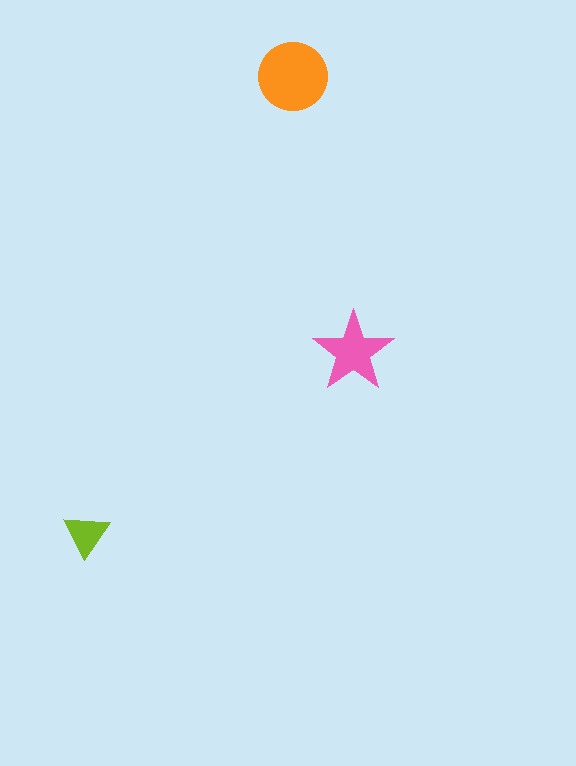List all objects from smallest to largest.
The lime triangle, the pink star, the orange circle.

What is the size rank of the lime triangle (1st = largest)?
3rd.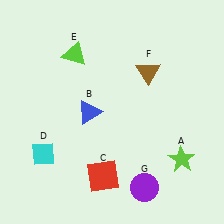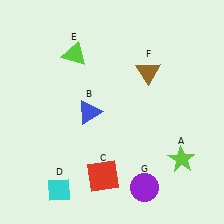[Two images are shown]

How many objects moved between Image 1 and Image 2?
1 object moved between the two images.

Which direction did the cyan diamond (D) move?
The cyan diamond (D) moved down.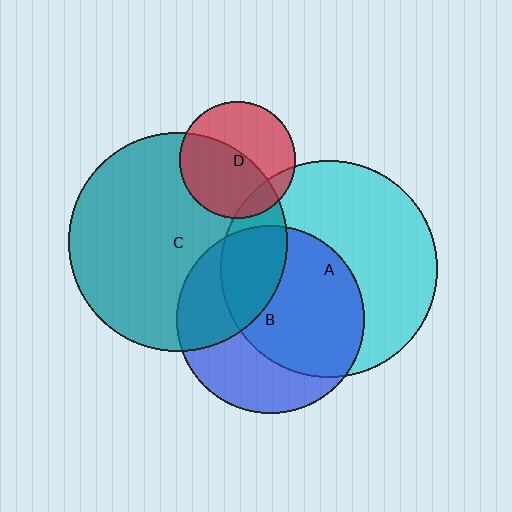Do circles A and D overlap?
Yes.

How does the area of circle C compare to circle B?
Approximately 1.4 times.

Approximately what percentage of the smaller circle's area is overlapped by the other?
Approximately 10%.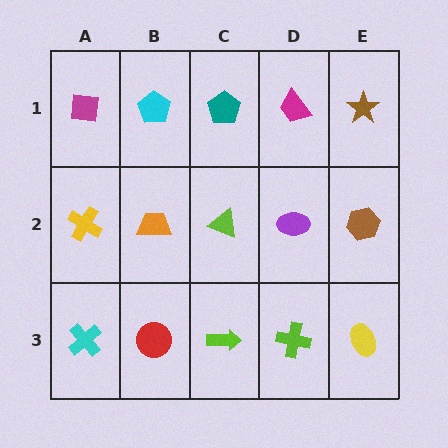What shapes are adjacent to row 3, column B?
An orange trapezoid (row 2, column B), a cyan cross (row 3, column A), a lime arrow (row 3, column C).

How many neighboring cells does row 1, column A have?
2.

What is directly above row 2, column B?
A cyan pentagon.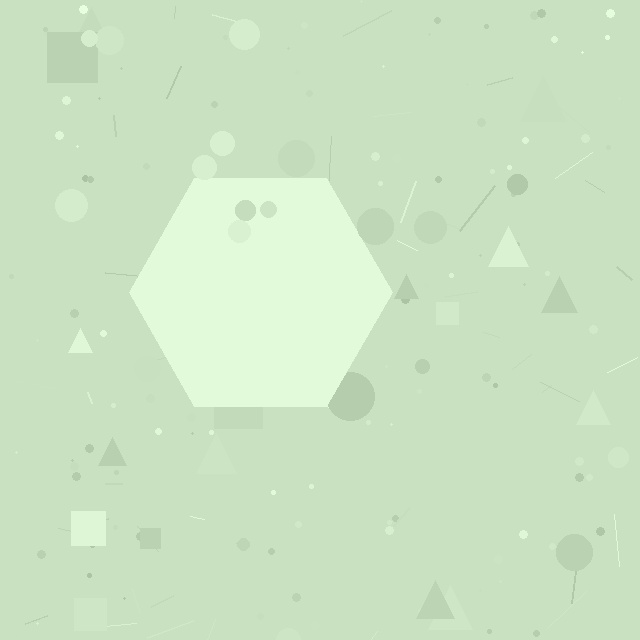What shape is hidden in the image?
A hexagon is hidden in the image.